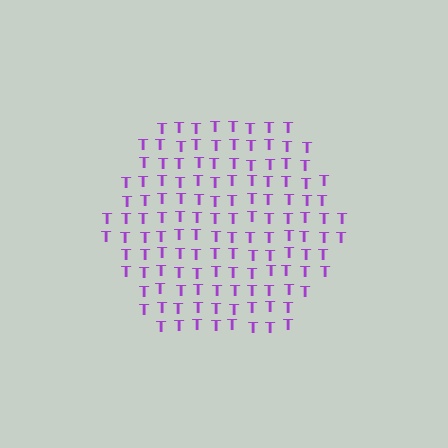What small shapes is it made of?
It is made of small letter T's.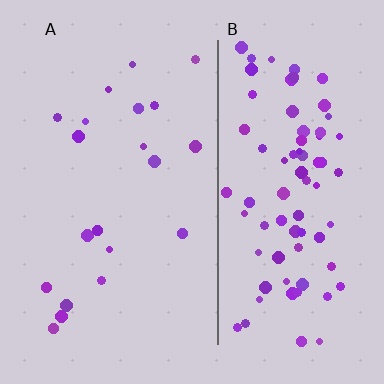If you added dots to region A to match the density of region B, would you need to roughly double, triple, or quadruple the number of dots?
Approximately quadruple.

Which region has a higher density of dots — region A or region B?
B (the right).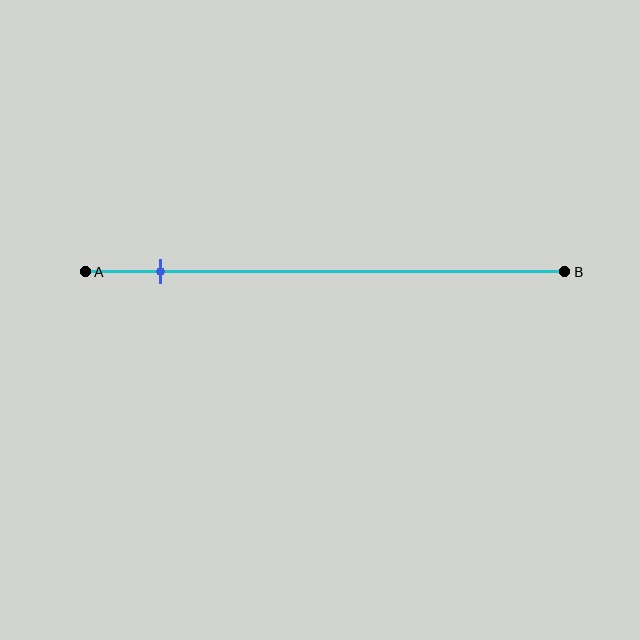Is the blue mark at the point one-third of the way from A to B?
No, the mark is at about 15% from A, not at the 33% one-third point.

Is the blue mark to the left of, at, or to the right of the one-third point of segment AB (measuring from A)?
The blue mark is to the left of the one-third point of segment AB.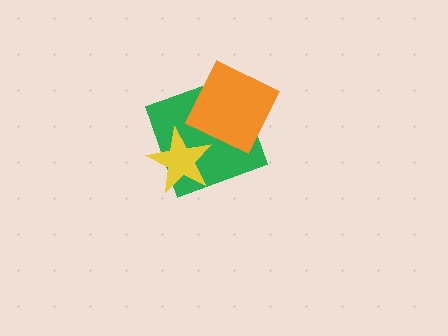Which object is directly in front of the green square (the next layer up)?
The orange diamond is directly in front of the green square.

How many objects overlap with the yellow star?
2 objects overlap with the yellow star.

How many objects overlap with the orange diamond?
2 objects overlap with the orange diamond.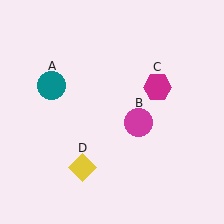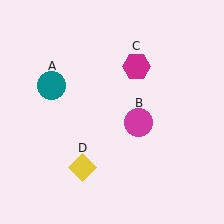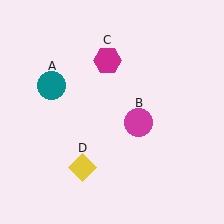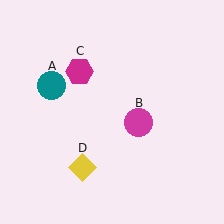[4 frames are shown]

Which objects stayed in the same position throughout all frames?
Teal circle (object A) and magenta circle (object B) and yellow diamond (object D) remained stationary.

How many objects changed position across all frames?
1 object changed position: magenta hexagon (object C).